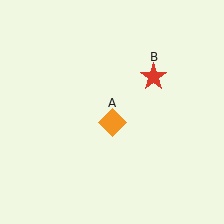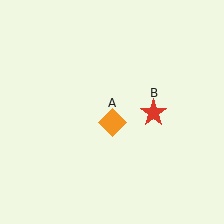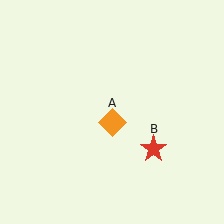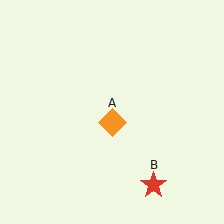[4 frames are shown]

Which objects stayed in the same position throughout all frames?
Orange diamond (object A) remained stationary.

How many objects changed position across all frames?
1 object changed position: red star (object B).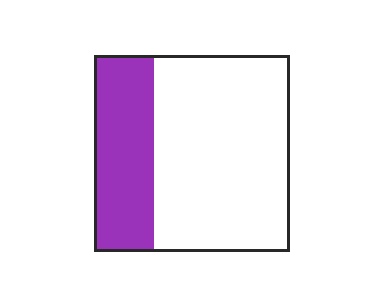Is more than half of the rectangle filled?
No.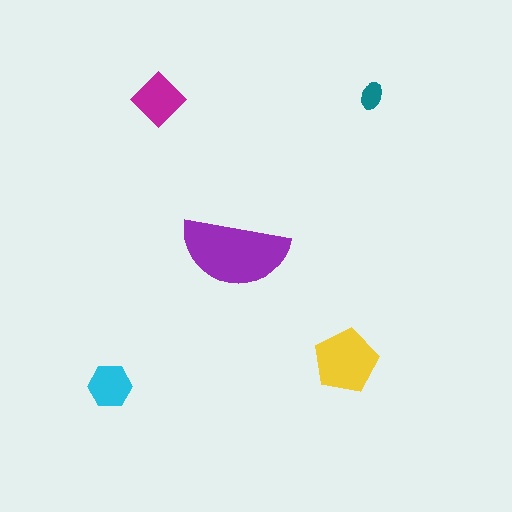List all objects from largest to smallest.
The purple semicircle, the yellow pentagon, the magenta diamond, the cyan hexagon, the teal ellipse.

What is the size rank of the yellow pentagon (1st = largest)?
2nd.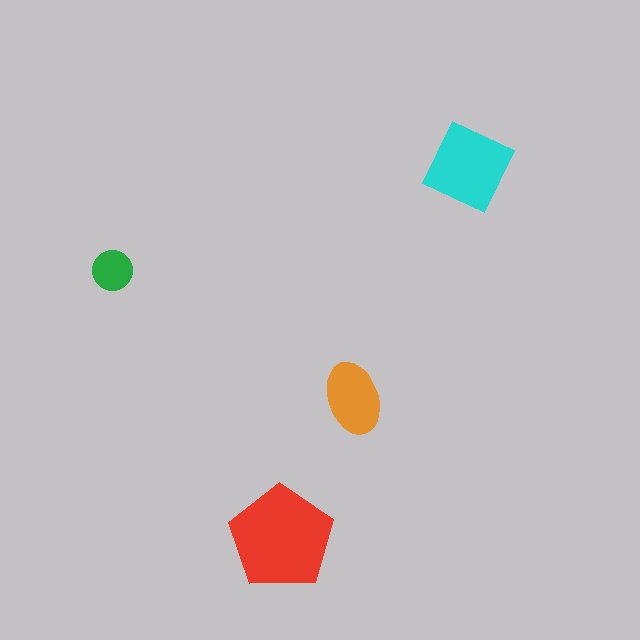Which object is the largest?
The red pentagon.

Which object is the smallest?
The green circle.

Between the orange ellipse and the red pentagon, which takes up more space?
The red pentagon.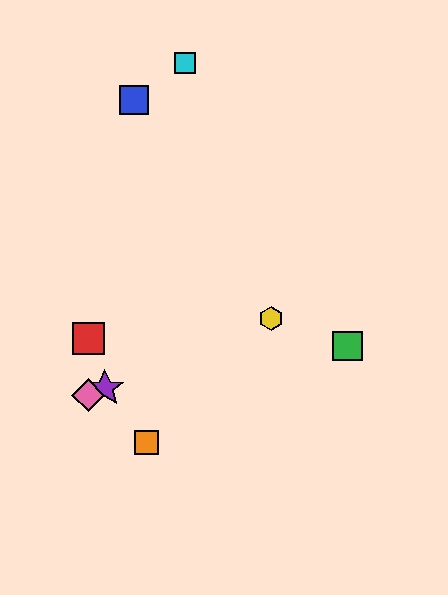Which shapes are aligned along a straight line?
The yellow hexagon, the purple star, the pink diamond are aligned along a straight line.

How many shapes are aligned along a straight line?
3 shapes (the yellow hexagon, the purple star, the pink diamond) are aligned along a straight line.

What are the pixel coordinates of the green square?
The green square is at (348, 346).